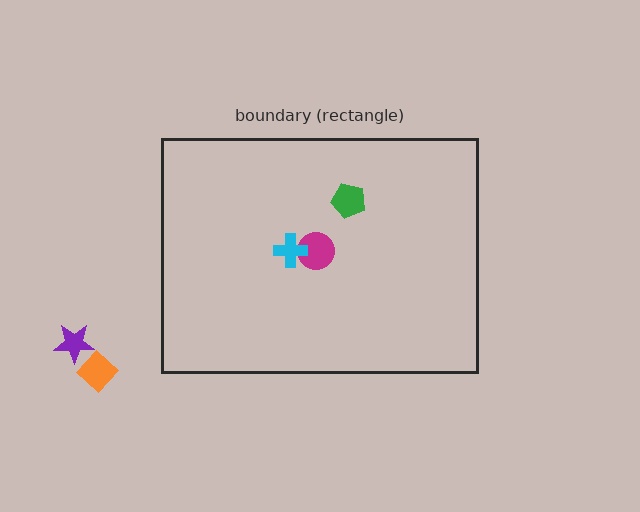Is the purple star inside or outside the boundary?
Outside.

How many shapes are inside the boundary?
3 inside, 2 outside.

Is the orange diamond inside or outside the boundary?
Outside.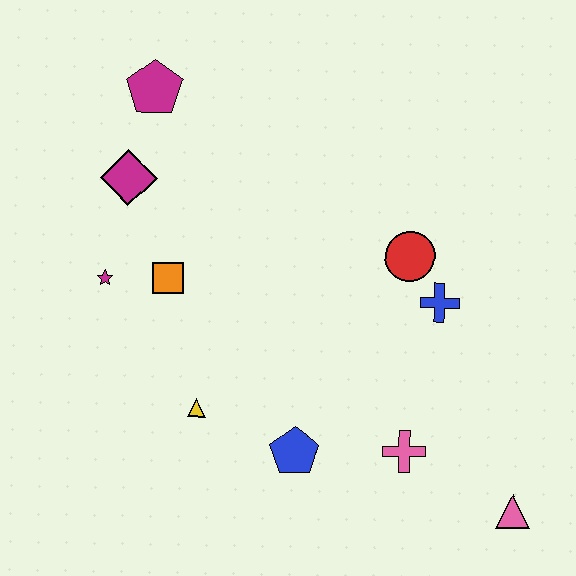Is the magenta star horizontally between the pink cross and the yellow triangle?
No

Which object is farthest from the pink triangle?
The magenta pentagon is farthest from the pink triangle.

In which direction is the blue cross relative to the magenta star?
The blue cross is to the right of the magenta star.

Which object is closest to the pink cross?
The blue pentagon is closest to the pink cross.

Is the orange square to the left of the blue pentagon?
Yes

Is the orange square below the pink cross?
No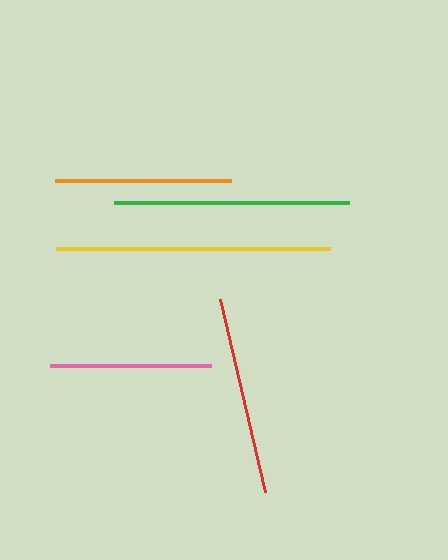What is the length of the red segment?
The red segment is approximately 198 pixels long.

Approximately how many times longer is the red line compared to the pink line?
The red line is approximately 1.2 times the length of the pink line.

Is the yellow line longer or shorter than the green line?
The yellow line is longer than the green line.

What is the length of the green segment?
The green segment is approximately 235 pixels long.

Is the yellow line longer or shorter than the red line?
The yellow line is longer than the red line.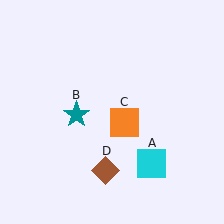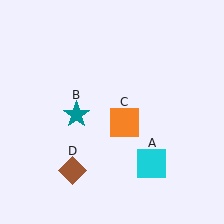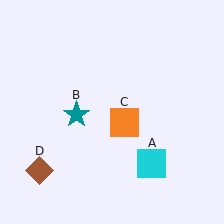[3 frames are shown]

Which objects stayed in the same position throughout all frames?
Cyan square (object A) and teal star (object B) and orange square (object C) remained stationary.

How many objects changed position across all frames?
1 object changed position: brown diamond (object D).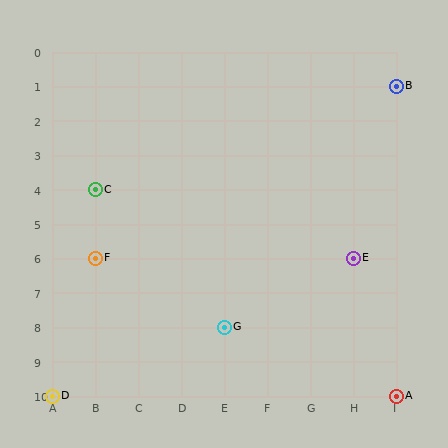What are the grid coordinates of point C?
Point C is at grid coordinates (B, 4).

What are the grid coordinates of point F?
Point F is at grid coordinates (B, 6).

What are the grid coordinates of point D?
Point D is at grid coordinates (A, 10).